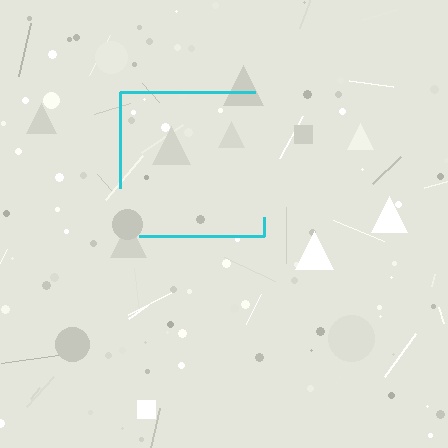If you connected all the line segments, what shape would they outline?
They would outline a square.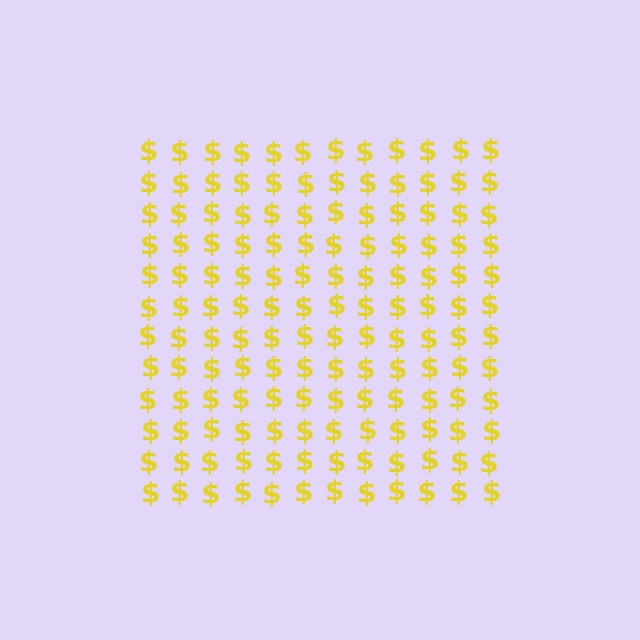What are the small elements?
The small elements are dollar signs.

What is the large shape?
The large shape is a square.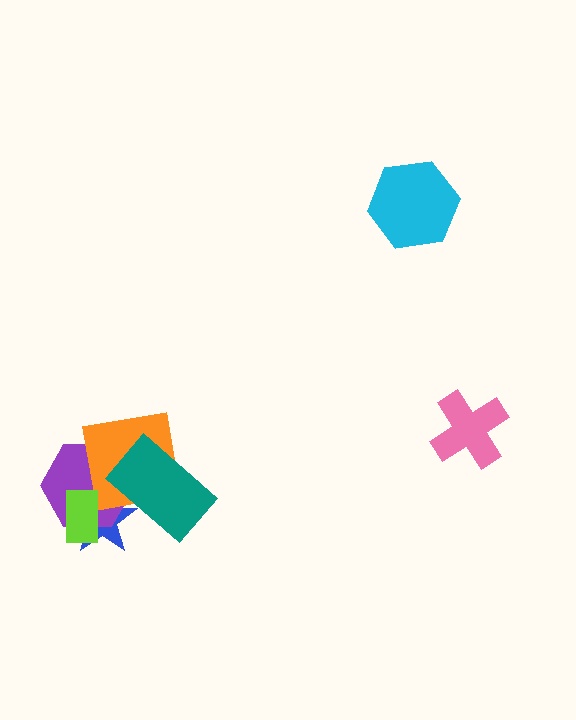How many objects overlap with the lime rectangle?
2 objects overlap with the lime rectangle.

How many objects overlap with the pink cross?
0 objects overlap with the pink cross.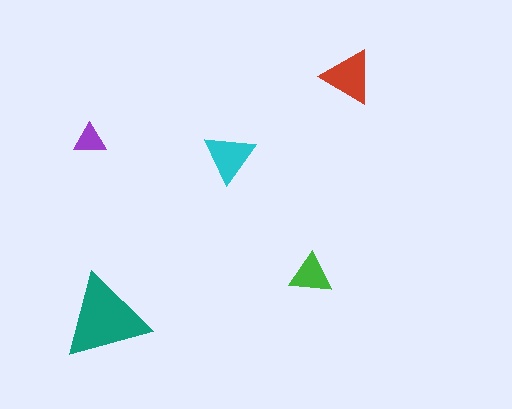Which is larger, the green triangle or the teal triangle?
The teal one.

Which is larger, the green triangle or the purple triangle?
The green one.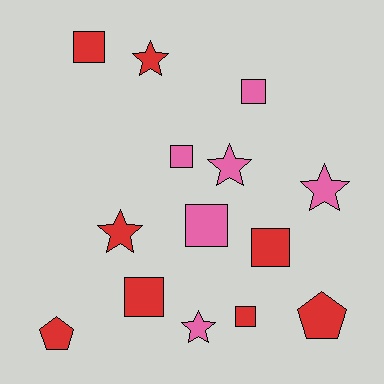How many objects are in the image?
There are 14 objects.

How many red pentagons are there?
There are 2 red pentagons.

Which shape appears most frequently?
Square, with 7 objects.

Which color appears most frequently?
Red, with 8 objects.